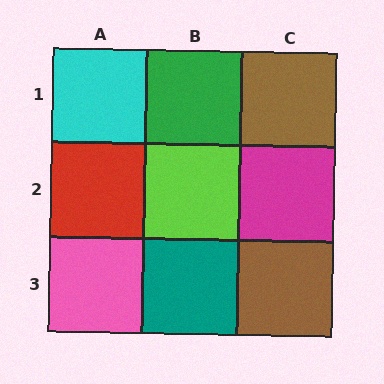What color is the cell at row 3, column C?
Brown.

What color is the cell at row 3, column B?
Teal.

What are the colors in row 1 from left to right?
Cyan, green, brown.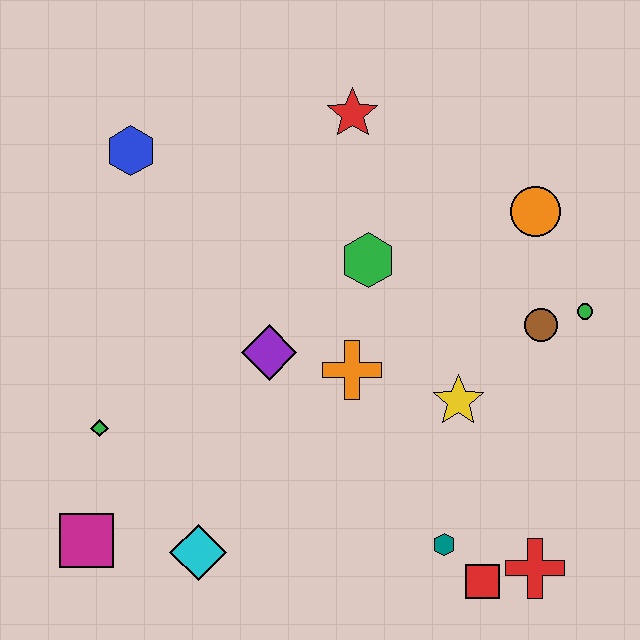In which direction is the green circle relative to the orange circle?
The green circle is below the orange circle.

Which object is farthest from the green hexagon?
The magenta square is farthest from the green hexagon.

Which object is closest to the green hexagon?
The orange cross is closest to the green hexagon.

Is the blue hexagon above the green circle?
Yes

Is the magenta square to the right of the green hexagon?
No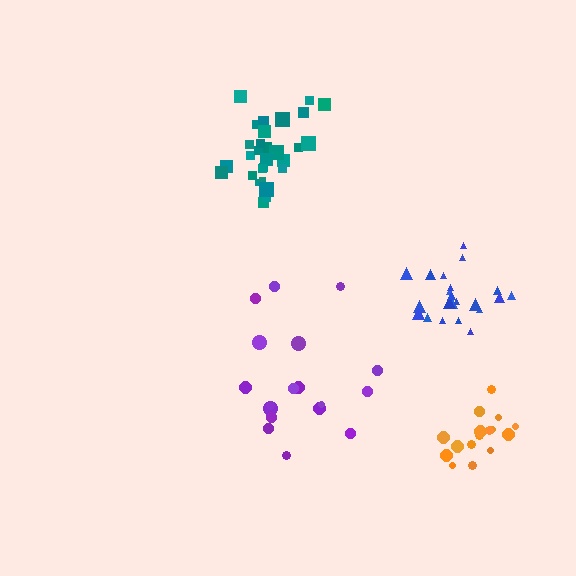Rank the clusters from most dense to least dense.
teal, blue, orange, purple.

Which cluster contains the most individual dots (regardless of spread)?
Teal (29).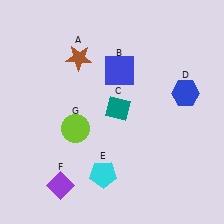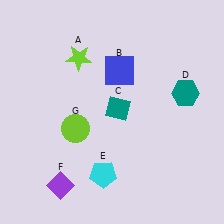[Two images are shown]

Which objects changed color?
A changed from brown to lime. D changed from blue to teal.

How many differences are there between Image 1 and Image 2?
There are 2 differences between the two images.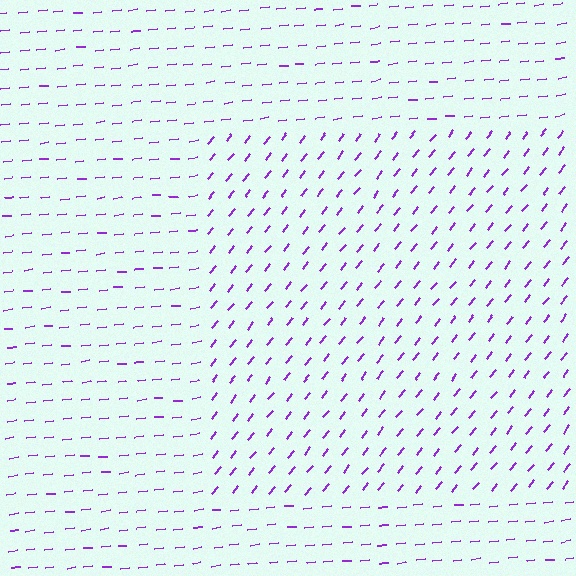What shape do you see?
I see a rectangle.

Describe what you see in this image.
The image is filled with small purple line segments. A rectangle region in the image has lines oriented differently from the surrounding lines, creating a visible texture boundary.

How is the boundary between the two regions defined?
The boundary is defined purely by a change in line orientation (approximately 45 degrees difference). All lines are the same color and thickness.